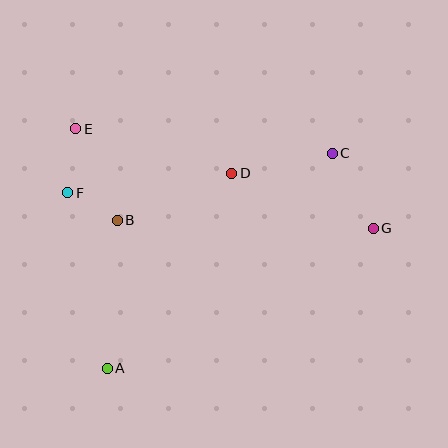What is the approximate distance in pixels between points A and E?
The distance between A and E is approximately 241 pixels.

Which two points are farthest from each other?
Points E and G are farthest from each other.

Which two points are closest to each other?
Points B and F are closest to each other.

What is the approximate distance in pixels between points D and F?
The distance between D and F is approximately 165 pixels.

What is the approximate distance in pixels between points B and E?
The distance between B and E is approximately 100 pixels.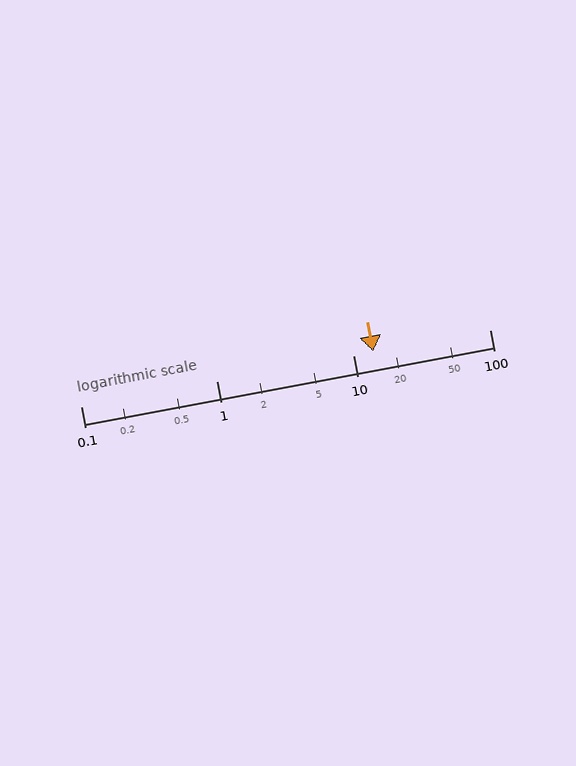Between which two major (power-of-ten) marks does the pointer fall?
The pointer is between 10 and 100.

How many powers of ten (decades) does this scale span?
The scale spans 3 decades, from 0.1 to 100.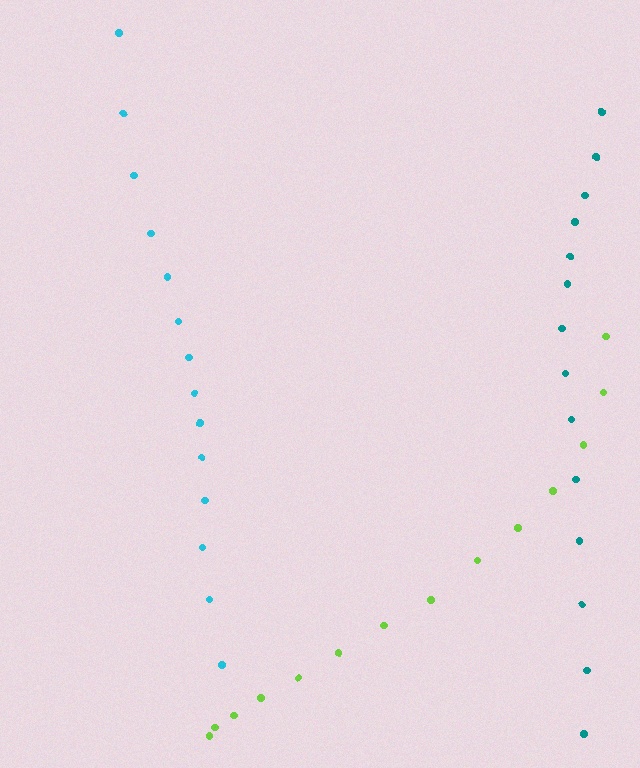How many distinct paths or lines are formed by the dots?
There are 3 distinct paths.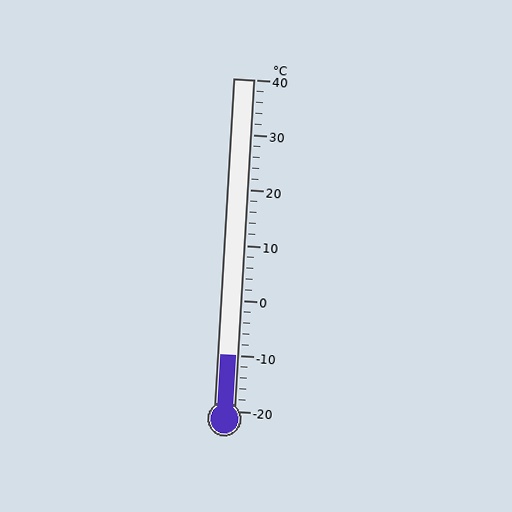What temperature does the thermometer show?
The thermometer shows approximately -10°C.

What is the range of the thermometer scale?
The thermometer scale ranges from -20°C to 40°C.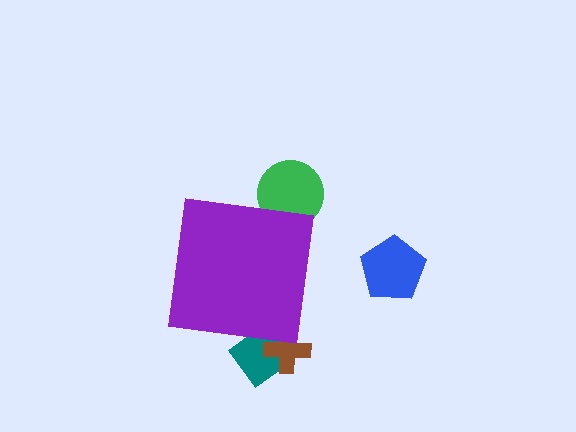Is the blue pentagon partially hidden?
No, the blue pentagon is fully visible.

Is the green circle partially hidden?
Yes, the green circle is partially hidden behind the purple square.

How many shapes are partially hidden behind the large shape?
3 shapes are partially hidden.